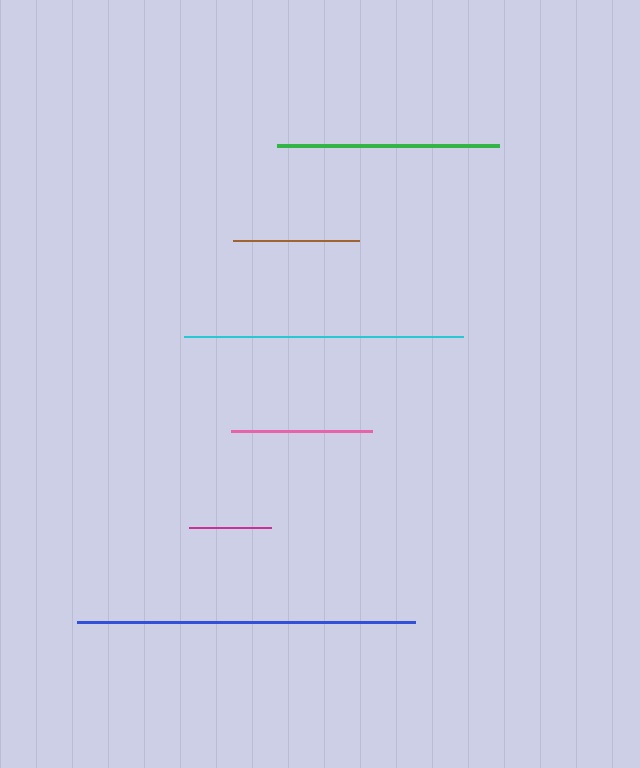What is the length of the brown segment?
The brown segment is approximately 126 pixels long.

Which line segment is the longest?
The blue line is the longest at approximately 338 pixels.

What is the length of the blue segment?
The blue segment is approximately 338 pixels long.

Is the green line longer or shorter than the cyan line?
The cyan line is longer than the green line.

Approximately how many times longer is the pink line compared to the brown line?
The pink line is approximately 1.1 times the length of the brown line.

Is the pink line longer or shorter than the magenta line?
The pink line is longer than the magenta line.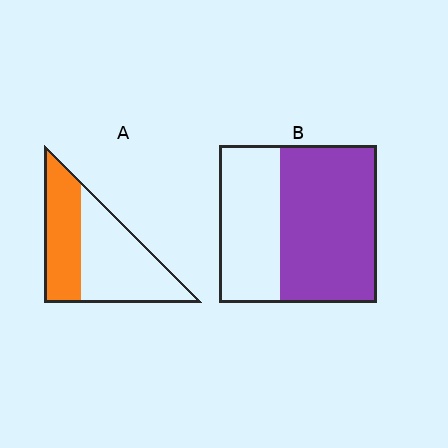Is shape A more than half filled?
No.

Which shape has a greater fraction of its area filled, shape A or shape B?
Shape B.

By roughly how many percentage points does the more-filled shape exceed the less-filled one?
By roughly 20 percentage points (B over A).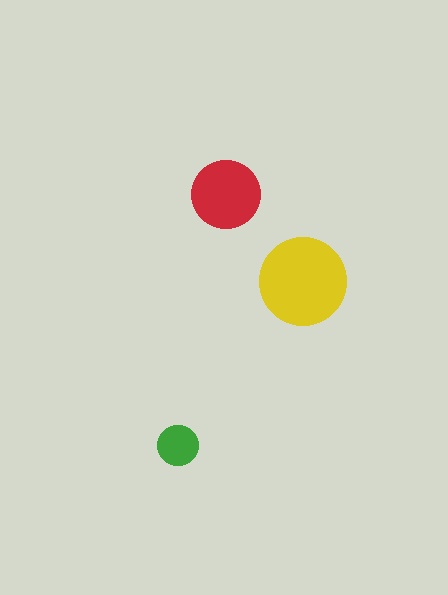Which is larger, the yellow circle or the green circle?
The yellow one.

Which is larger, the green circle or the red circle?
The red one.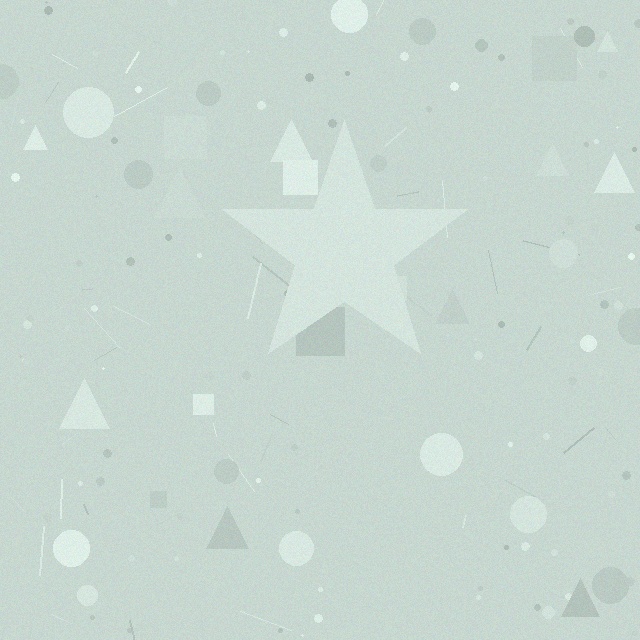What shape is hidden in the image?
A star is hidden in the image.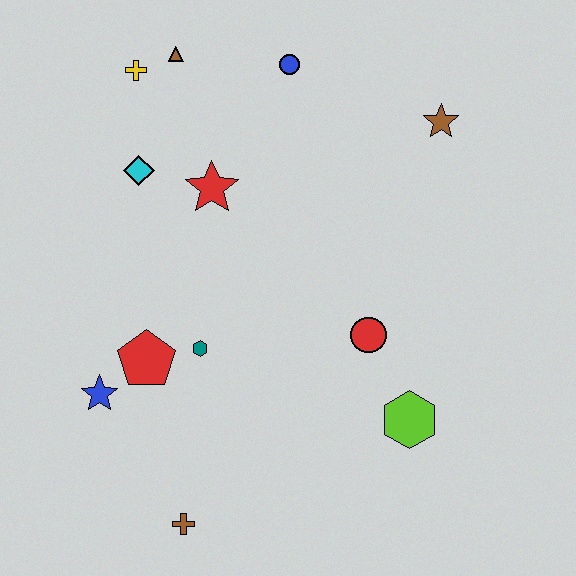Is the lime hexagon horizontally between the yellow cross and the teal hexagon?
No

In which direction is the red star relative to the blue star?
The red star is above the blue star.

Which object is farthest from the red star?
The brown cross is farthest from the red star.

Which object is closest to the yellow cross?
The brown triangle is closest to the yellow cross.